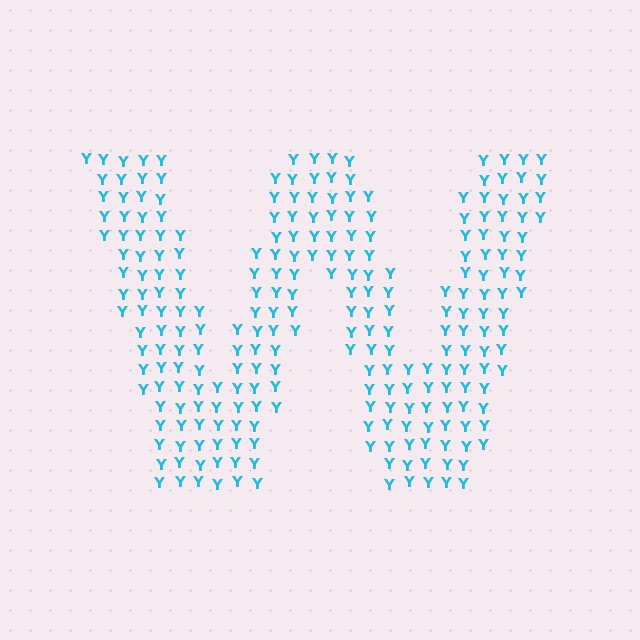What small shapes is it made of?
It is made of small letter Y's.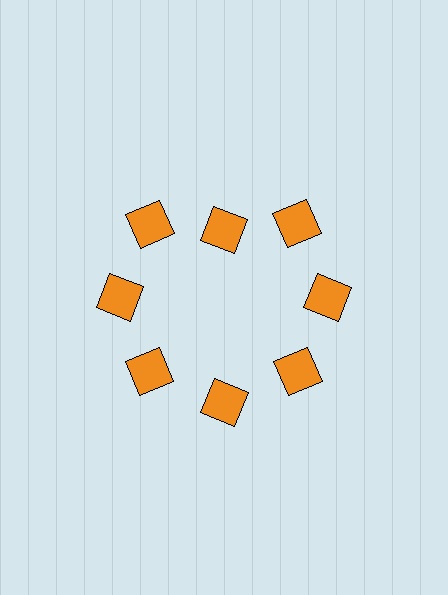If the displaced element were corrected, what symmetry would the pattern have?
It would have 8-fold rotational symmetry — the pattern would map onto itself every 45 degrees.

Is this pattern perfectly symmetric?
No. The 8 orange squares are arranged in a ring, but one element near the 12 o'clock position is pulled inward toward the center, breaking the 8-fold rotational symmetry.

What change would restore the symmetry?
The symmetry would be restored by moving it outward, back onto the ring so that all 8 squares sit at equal angles and equal distance from the center.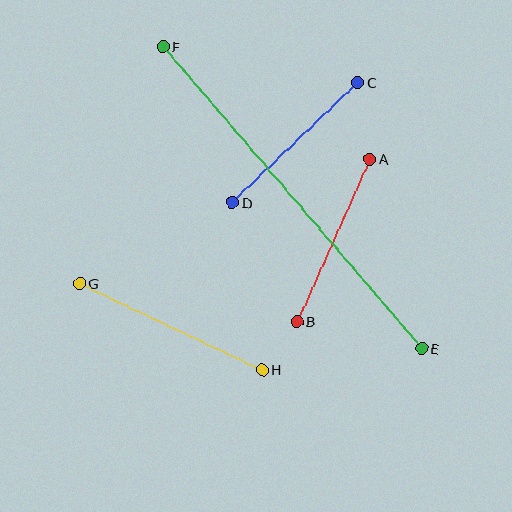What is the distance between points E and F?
The distance is approximately 397 pixels.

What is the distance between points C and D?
The distance is approximately 174 pixels.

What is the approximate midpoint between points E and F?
The midpoint is at approximately (292, 198) pixels.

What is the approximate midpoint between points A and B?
The midpoint is at approximately (333, 240) pixels.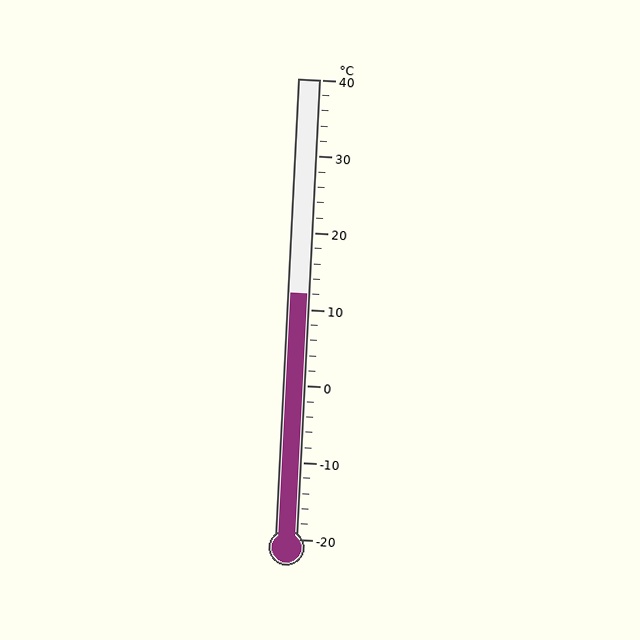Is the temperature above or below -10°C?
The temperature is above -10°C.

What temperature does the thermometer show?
The thermometer shows approximately 12°C.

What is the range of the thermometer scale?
The thermometer scale ranges from -20°C to 40°C.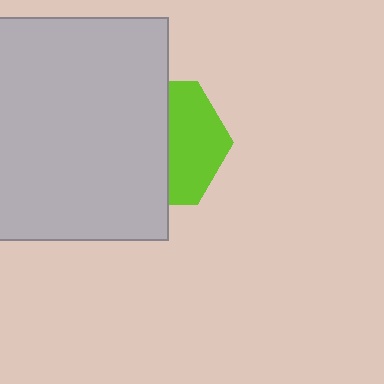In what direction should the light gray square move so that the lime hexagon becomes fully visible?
The light gray square should move left. That is the shortest direction to clear the overlap and leave the lime hexagon fully visible.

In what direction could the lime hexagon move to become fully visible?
The lime hexagon could move right. That would shift it out from behind the light gray square entirely.